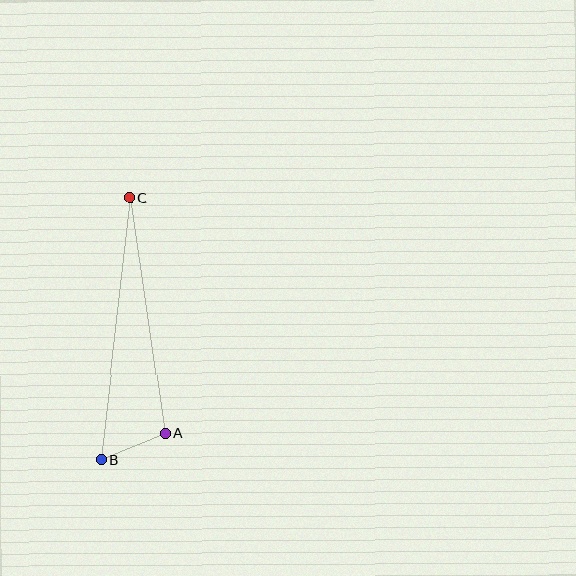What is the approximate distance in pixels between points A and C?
The distance between A and C is approximately 238 pixels.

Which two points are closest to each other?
Points A and B are closest to each other.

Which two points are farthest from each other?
Points B and C are farthest from each other.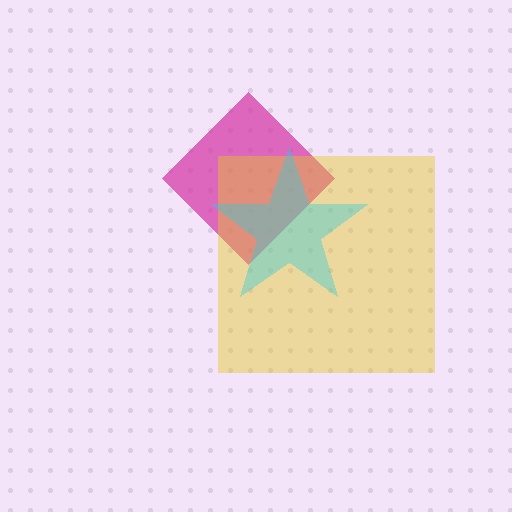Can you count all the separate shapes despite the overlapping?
Yes, there are 3 separate shapes.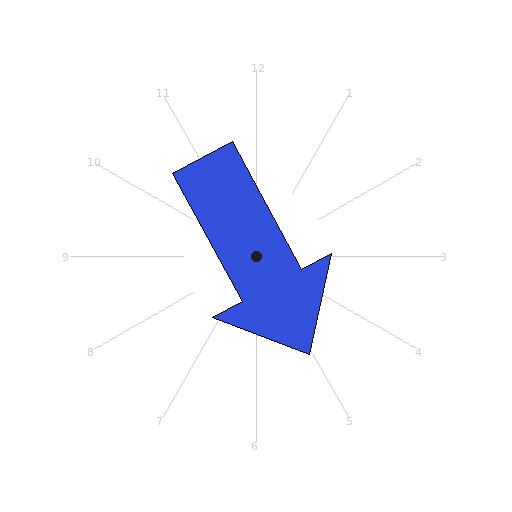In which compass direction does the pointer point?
Southeast.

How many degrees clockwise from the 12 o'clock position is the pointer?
Approximately 152 degrees.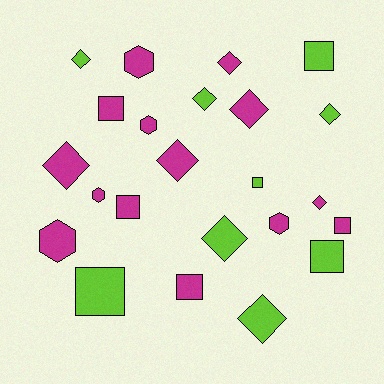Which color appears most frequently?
Magenta, with 14 objects.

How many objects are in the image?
There are 23 objects.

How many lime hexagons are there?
There are no lime hexagons.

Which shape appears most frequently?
Diamond, with 10 objects.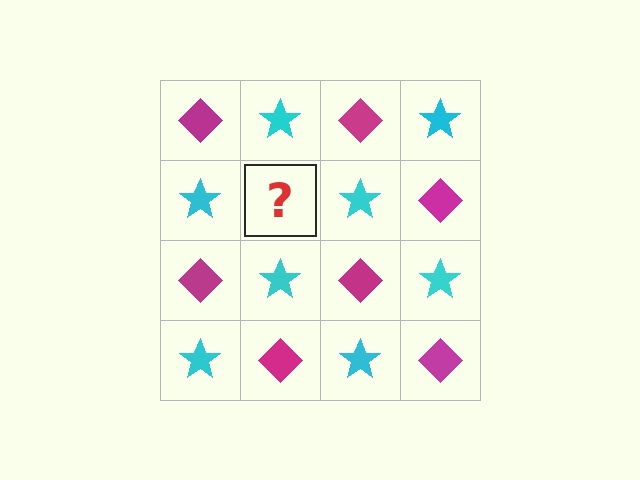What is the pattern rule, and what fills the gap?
The rule is that it alternates magenta diamond and cyan star in a checkerboard pattern. The gap should be filled with a magenta diamond.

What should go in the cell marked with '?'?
The missing cell should contain a magenta diamond.